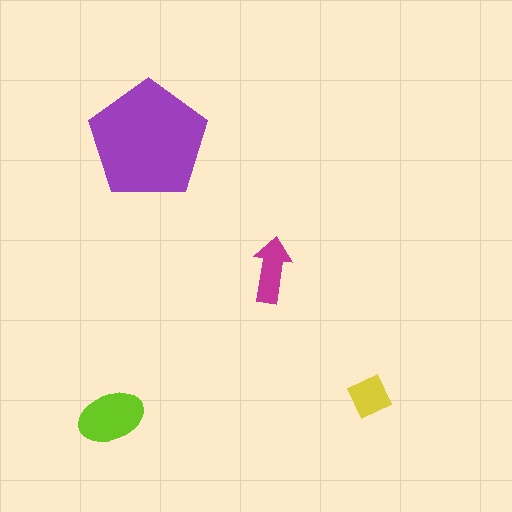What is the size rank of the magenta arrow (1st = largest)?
3rd.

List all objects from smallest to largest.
The yellow square, the magenta arrow, the lime ellipse, the purple pentagon.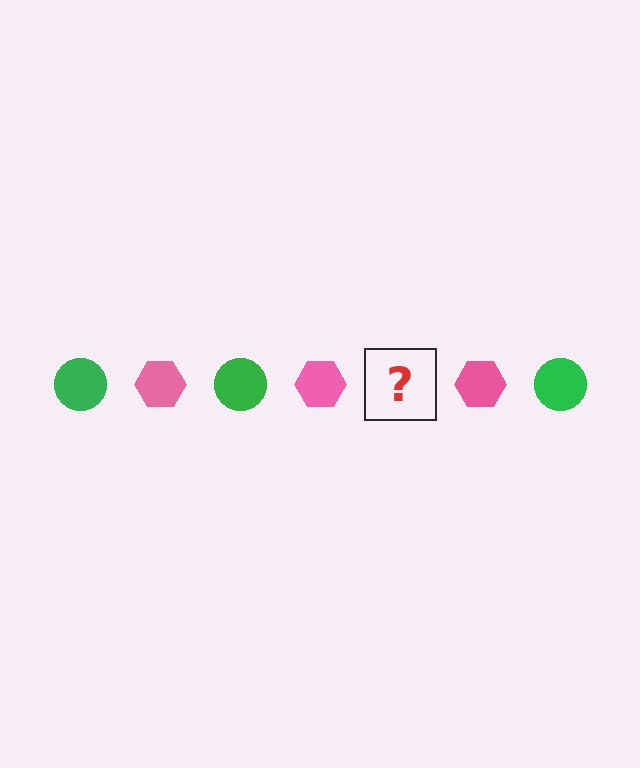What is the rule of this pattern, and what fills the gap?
The rule is that the pattern alternates between green circle and pink hexagon. The gap should be filled with a green circle.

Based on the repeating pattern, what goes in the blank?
The blank should be a green circle.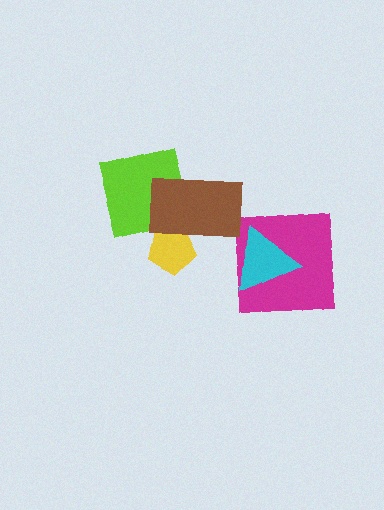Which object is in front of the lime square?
The brown rectangle is in front of the lime square.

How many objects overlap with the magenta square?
1 object overlaps with the magenta square.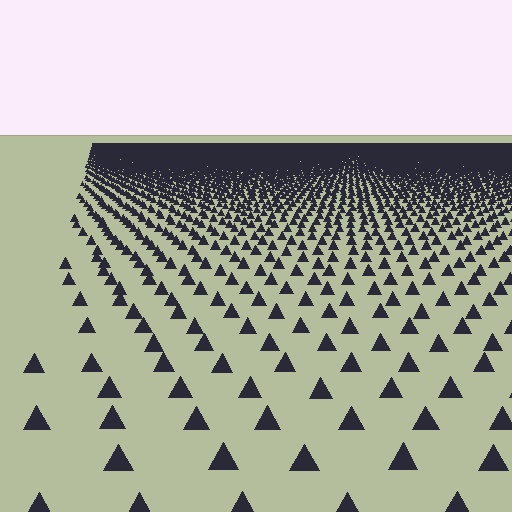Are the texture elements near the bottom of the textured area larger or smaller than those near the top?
Larger. Near the bottom, elements are closer to the viewer and appear at a bigger on-screen size.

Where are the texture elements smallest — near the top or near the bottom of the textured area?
Near the top.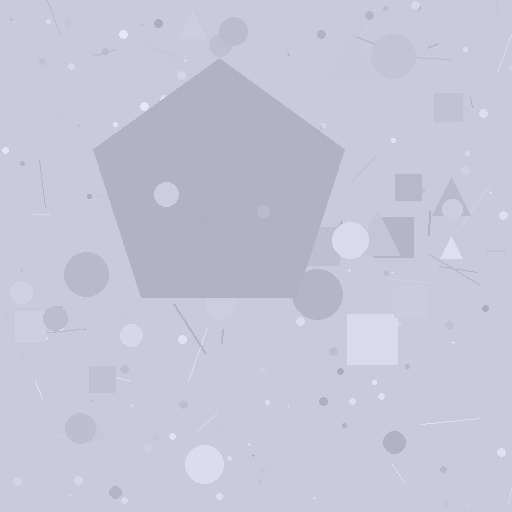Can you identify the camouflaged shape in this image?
The camouflaged shape is a pentagon.